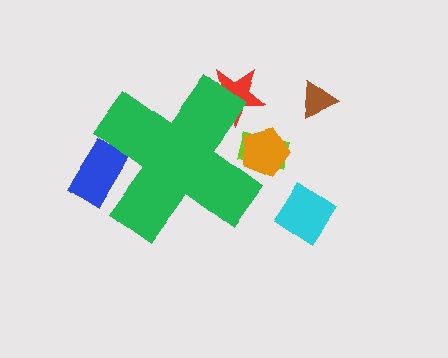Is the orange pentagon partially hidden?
Yes, the orange pentagon is partially hidden behind the green cross.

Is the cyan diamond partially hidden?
No, the cyan diamond is fully visible.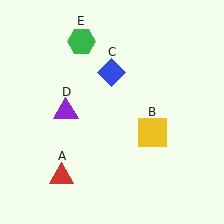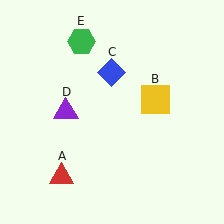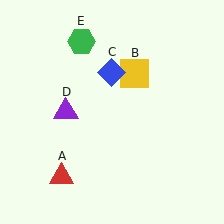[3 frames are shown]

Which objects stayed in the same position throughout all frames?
Red triangle (object A) and blue diamond (object C) and purple triangle (object D) and green hexagon (object E) remained stationary.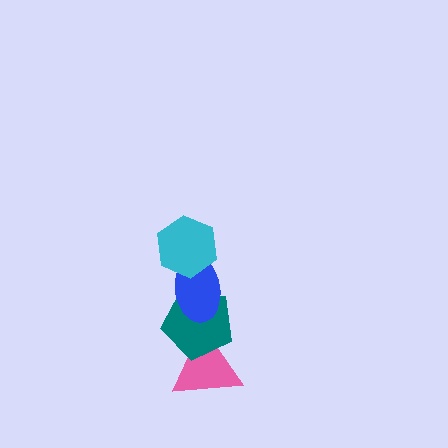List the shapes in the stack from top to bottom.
From top to bottom: the cyan hexagon, the blue ellipse, the teal pentagon, the pink triangle.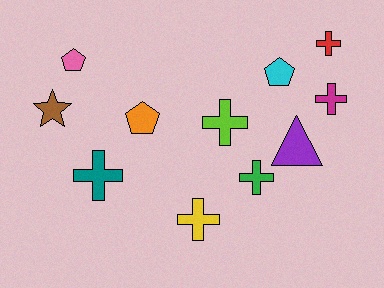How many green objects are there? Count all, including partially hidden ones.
There is 1 green object.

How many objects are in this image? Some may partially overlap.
There are 11 objects.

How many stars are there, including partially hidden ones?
There is 1 star.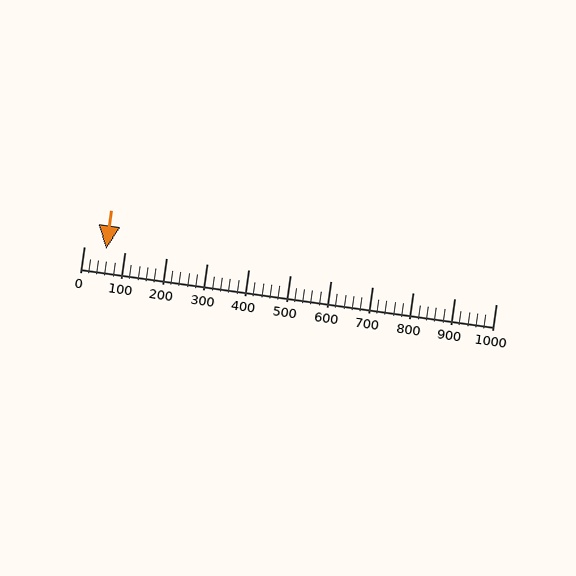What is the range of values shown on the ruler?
The ruler shows values from 0 to 1000.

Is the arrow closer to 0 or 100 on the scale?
The arrow is closer to 100.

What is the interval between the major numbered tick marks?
The major tick marks are spaced 100 units apart.